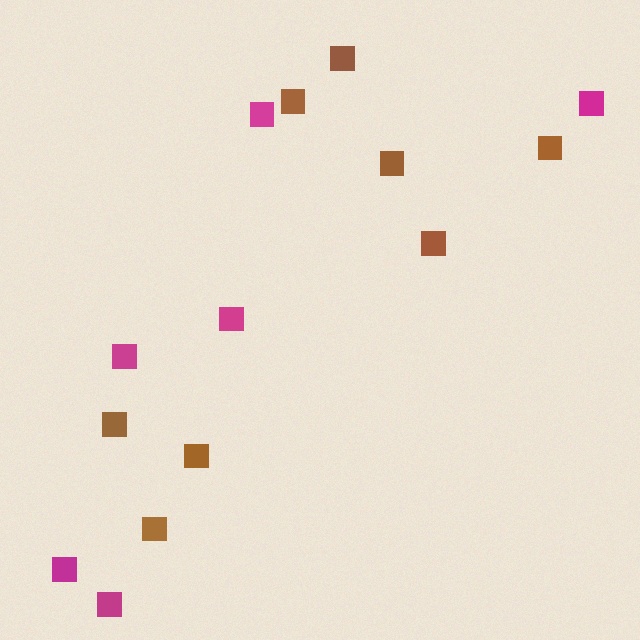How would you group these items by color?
There are 2 groups: one group of brown squares (8) and one group of magenta squares (6).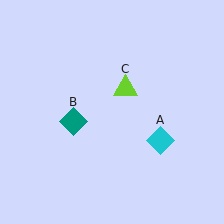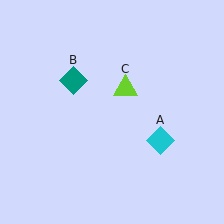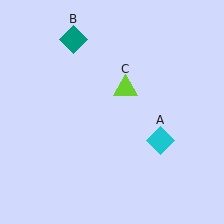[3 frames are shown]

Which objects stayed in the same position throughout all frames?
Cyan diamond (object A) and lime triangle (object C) remained stationary.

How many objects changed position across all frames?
1 object changed position: teal diamond (object B).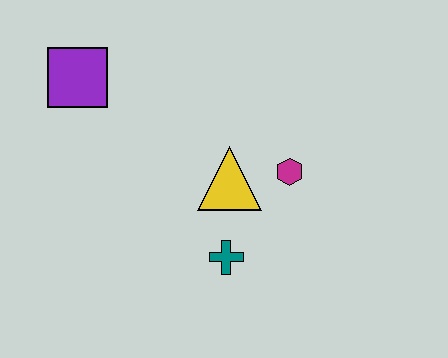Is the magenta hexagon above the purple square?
No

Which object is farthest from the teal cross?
The purple square is farthest from the teal cross.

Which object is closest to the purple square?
The yellow triangle is closest to the purple square.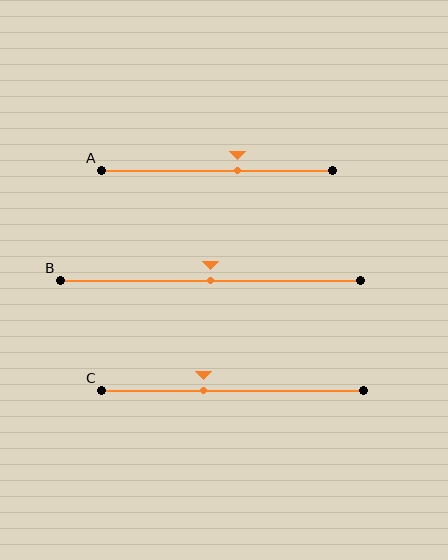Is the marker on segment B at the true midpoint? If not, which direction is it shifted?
Yes, the marker on segment B is at the true midpoint.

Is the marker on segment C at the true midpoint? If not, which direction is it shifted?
No, the marker on segment C is shifted to the left by about 11% of the segment length.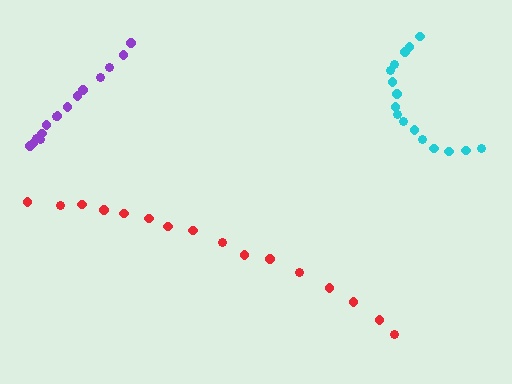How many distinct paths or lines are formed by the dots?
There are 3 distinct paths.